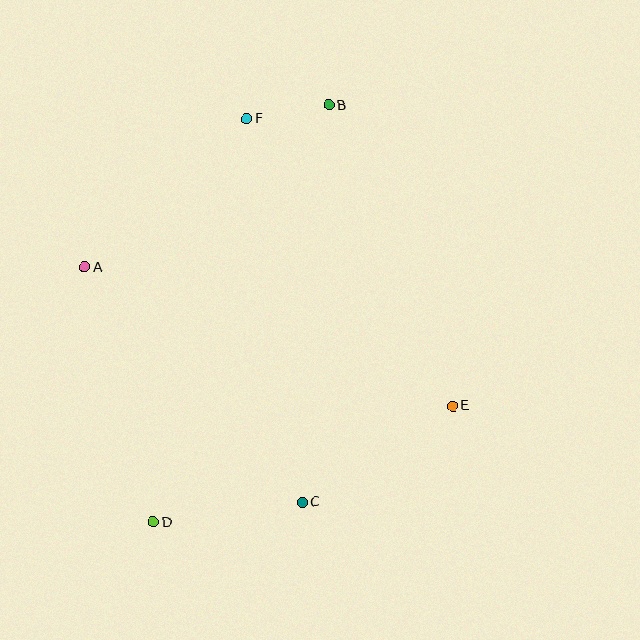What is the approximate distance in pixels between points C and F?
The distance between C and F is approximately 388 pixels.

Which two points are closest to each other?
Points B and F are closest to each other.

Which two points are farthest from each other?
Points B and D are farthest from each other.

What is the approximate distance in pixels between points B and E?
The distance between B and E is approximately 326 pixels.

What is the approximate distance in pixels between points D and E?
The distance between D and E is approximately 321 pixels.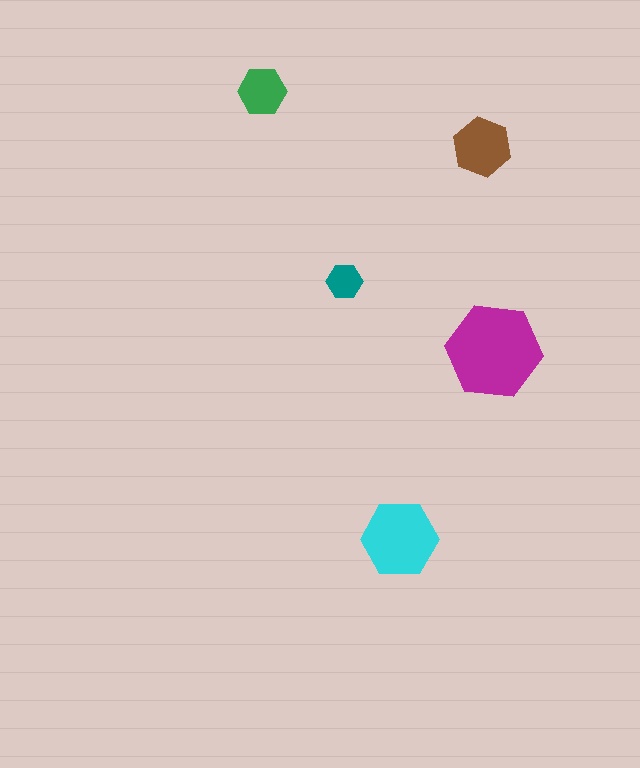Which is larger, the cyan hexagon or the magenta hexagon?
The magenta one.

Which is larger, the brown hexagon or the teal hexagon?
The brown one.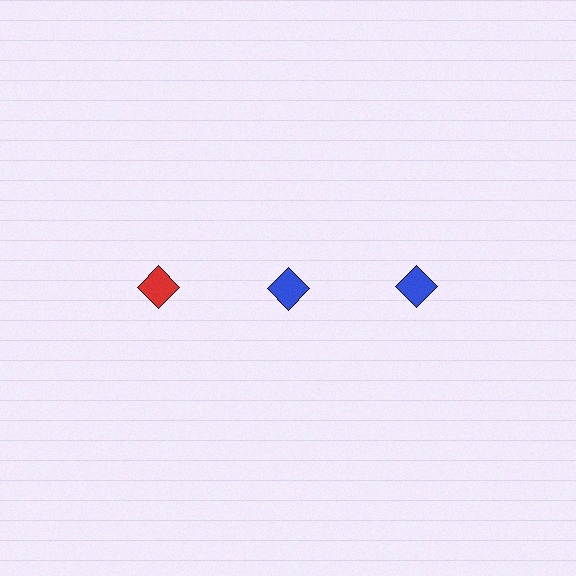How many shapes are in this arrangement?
There are 3 shapes arranged in a grid pattern.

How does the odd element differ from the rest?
It has a different color: red instead of blue.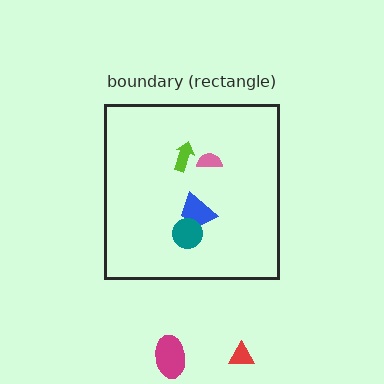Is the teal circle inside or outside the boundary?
Inside.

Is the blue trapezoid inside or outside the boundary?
Inside.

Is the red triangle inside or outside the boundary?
Outside.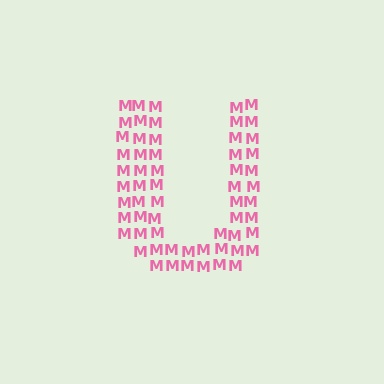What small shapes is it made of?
It is made of small letter M's.